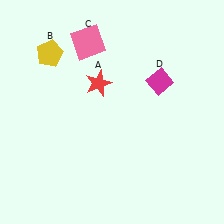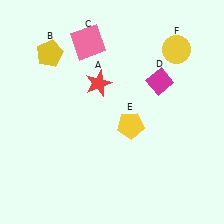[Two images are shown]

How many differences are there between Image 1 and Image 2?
There are 2 differences between the two images.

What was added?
A yellow pentagon (E), a yellow circle (F) were added in Image 2.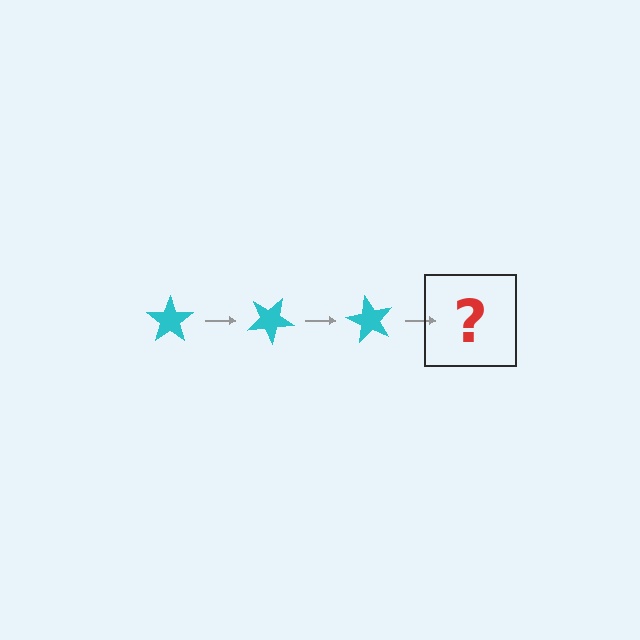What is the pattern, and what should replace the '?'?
The pattern is that the star rotates 30 degrees each step. The '?' should be a cyan star rotated 90 degrees.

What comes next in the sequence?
The next element should be a cyan star rotated 90 degrees.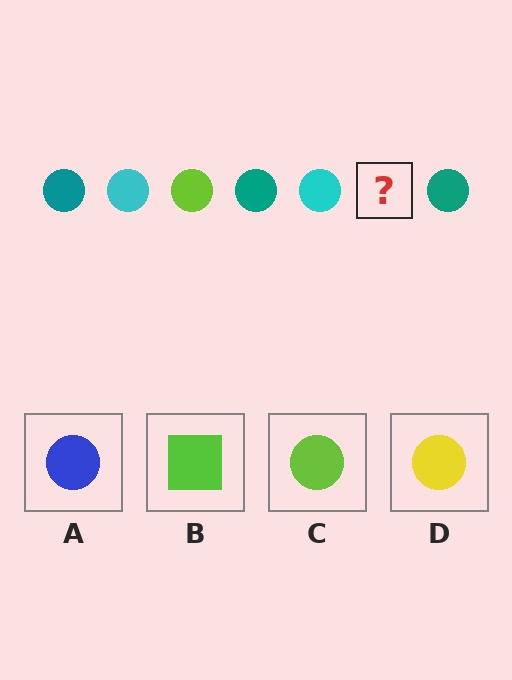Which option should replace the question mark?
Option C.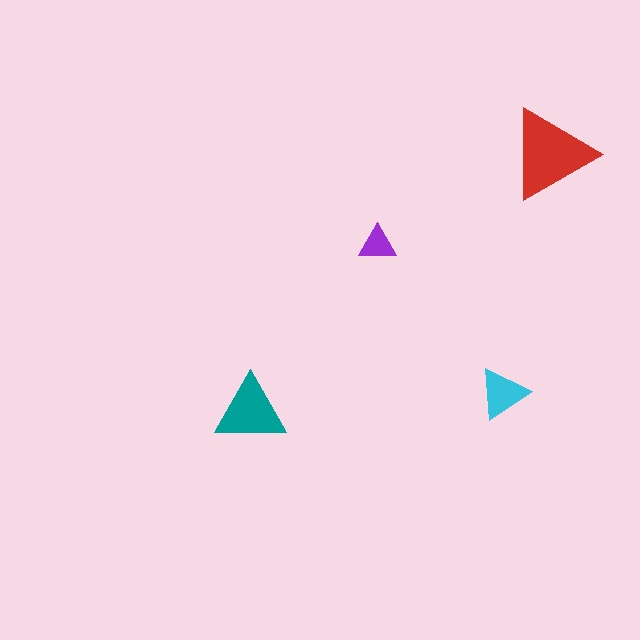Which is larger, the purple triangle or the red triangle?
The red one.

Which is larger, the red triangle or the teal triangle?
The red one.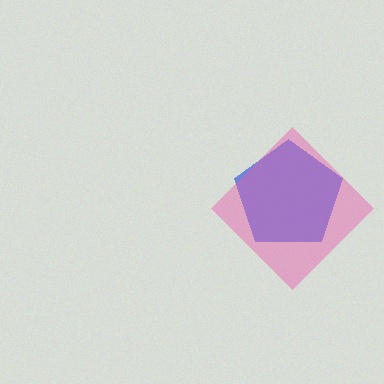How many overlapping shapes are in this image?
There are 2 overlapping shapes in the image.